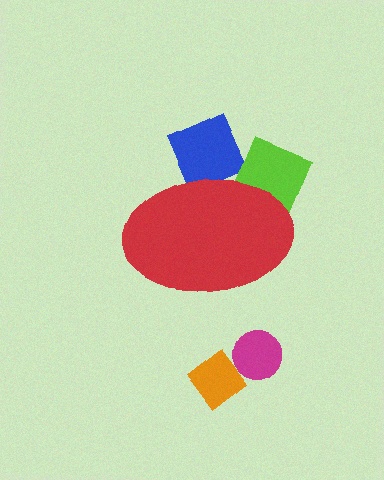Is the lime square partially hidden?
Yes, the lime square is partially hidden behind the red ellipse.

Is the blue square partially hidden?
Yes, the blue square is partially hidden behind the red ellipse.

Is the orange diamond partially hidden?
No, the orange diamond is fully visible.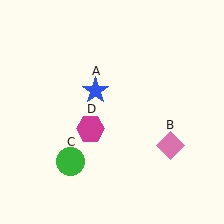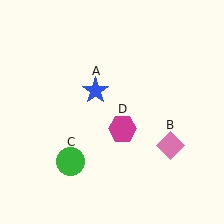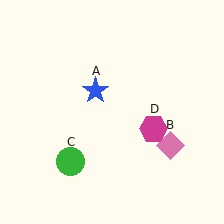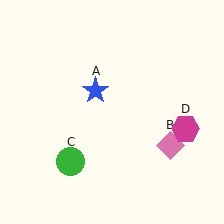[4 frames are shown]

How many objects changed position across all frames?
1 object changed position: magenta hexagon (object D).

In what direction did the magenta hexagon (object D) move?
The magenta hexagon (object D) moved right.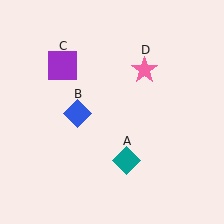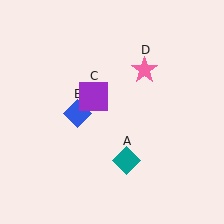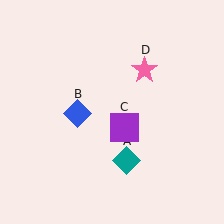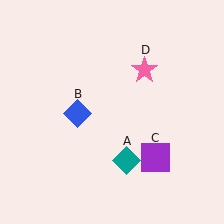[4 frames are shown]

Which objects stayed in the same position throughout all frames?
Teal diamond (object A) and blue diamond (object B) and pink star (object D) remained stationary.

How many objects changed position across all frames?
1 object changed position: purple square (object C).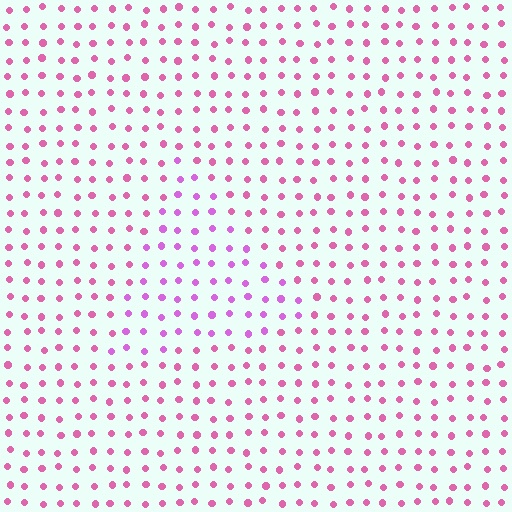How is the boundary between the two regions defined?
The boundary is defined purely by a slight shift in hue (about 29 degrees). Spacing, size, and orientation are identical on both sides.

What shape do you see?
I see a triangle.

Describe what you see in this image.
The image is filled with small pink elements in a uniform arrangement. A triangle-shaped region is visible where the elements are tinted to a slightly different hue, forming a subtle color boundary.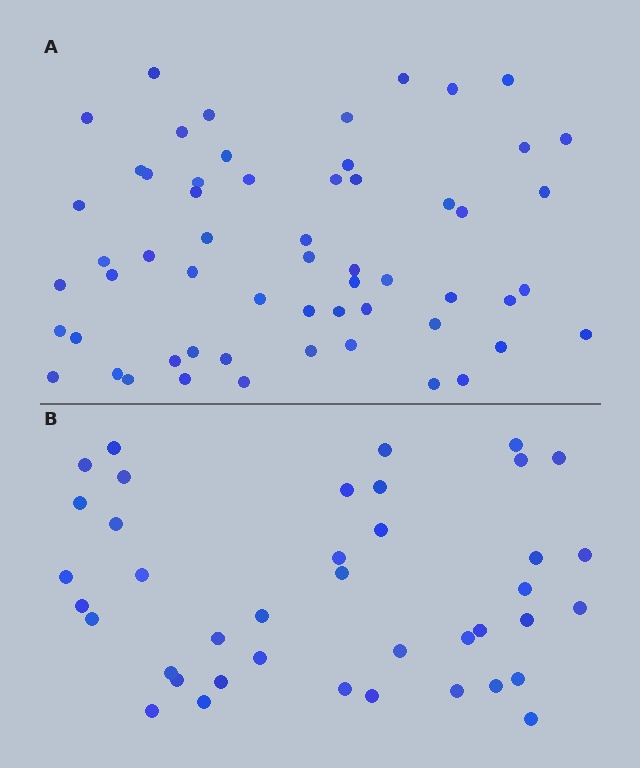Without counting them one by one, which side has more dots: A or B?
Region A (the top region) has more dots.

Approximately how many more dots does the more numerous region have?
Region A has approximately 20 more dots than region B.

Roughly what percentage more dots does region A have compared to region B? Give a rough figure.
About 45% more.